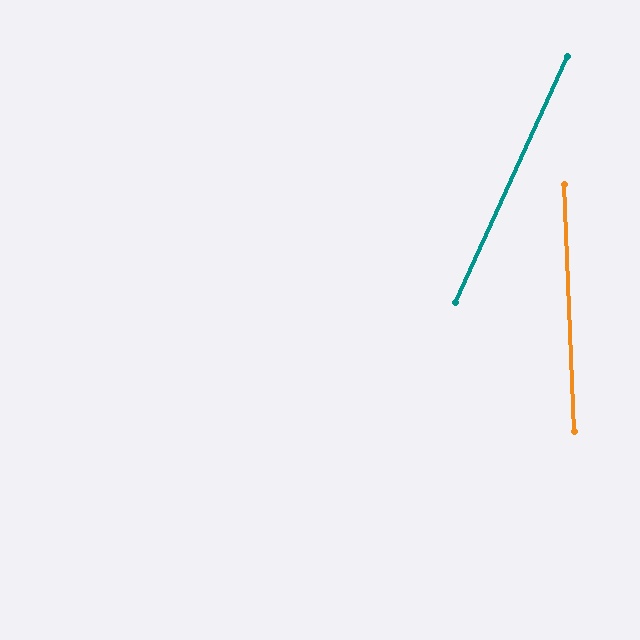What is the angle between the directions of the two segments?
Approximately 27 degrees.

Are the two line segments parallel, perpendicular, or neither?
Neither parallel nor perpendicular — they differ by about 27°.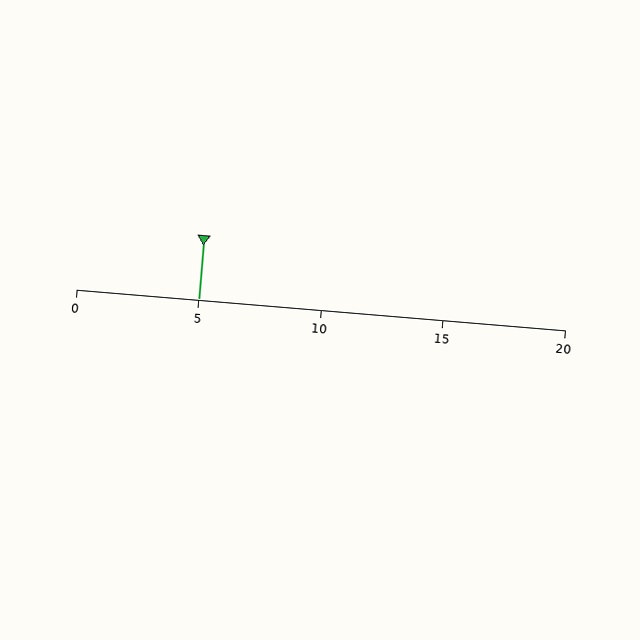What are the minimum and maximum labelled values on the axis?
The axis runs from 0 to 20.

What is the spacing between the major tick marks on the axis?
The major ticks are spaced 5 apart.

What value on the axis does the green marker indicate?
The marker indicates approximately 5.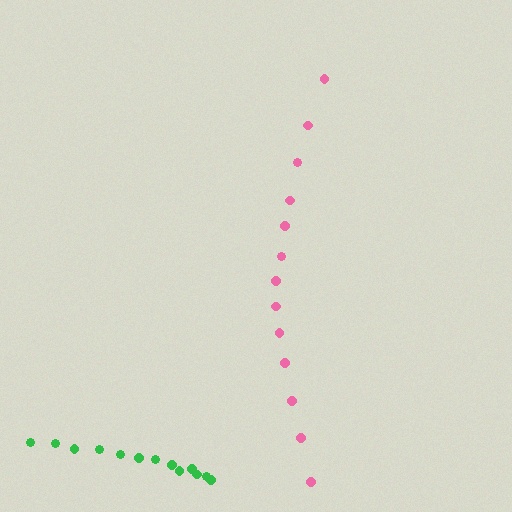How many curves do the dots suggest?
There are 2 distinct paths.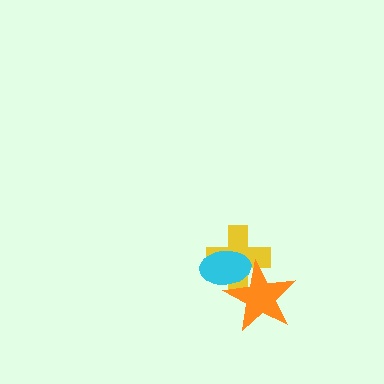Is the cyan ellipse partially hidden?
Yes, it is partially covered by another shape.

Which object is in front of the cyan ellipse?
The orange star is in front of the cyan ellipse.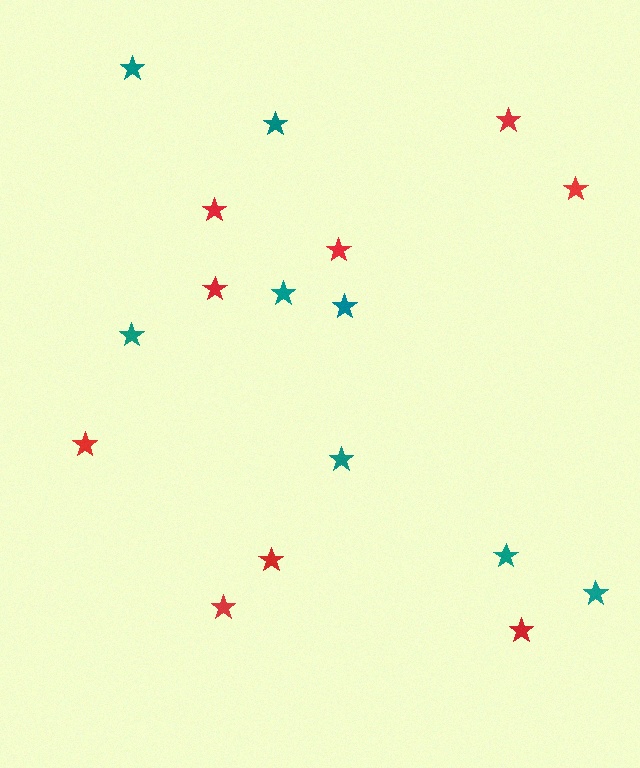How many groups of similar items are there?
There are 2 groups: one group of red stars (9) and one group of teal stars (8).